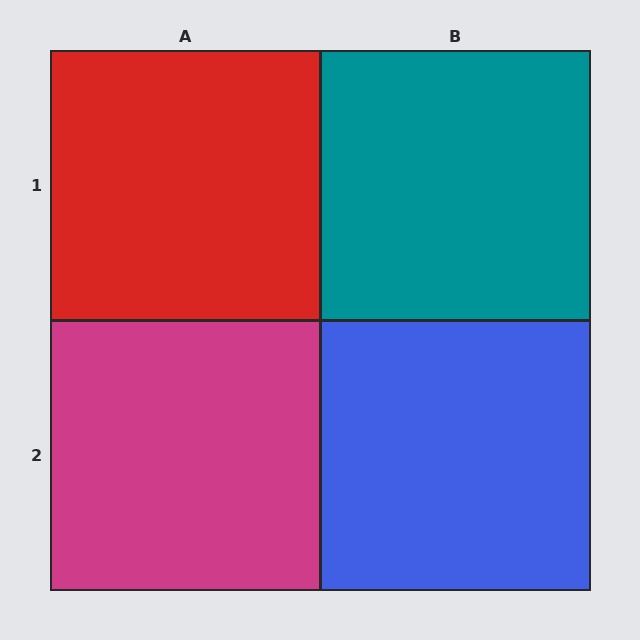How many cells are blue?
1 cell is blue.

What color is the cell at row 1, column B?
Teal.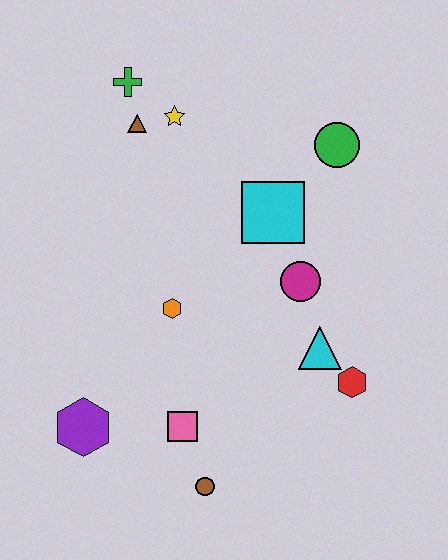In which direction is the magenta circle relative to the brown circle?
The magenta circle is above the brown circle.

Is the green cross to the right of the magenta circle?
No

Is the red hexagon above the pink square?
Yes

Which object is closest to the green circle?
The cyan square is closest to the green circle.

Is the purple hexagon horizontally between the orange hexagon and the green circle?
No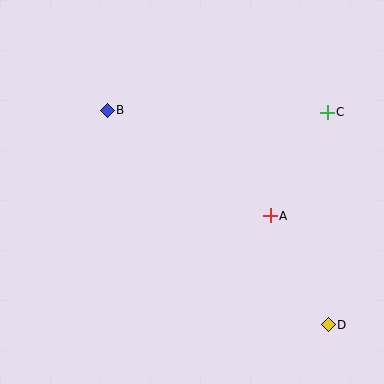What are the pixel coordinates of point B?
Point B is at (107, 110).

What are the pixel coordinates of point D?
Point D is at (328, 325).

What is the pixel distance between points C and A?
The distance between C and A is 118 pixels.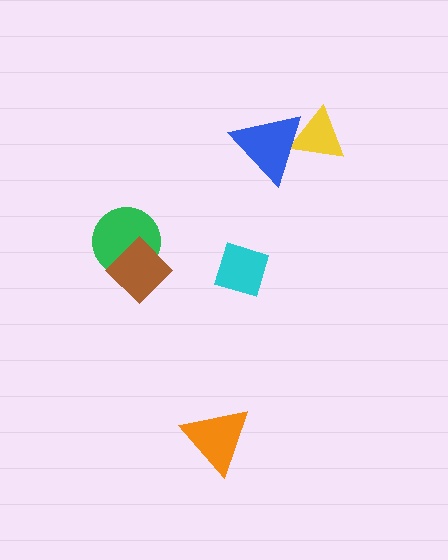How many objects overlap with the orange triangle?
0 objects overlap with the orange triangle.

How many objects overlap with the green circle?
1 object overlaps with the green circle.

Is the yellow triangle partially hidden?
Yes, it is partially covered by another shape.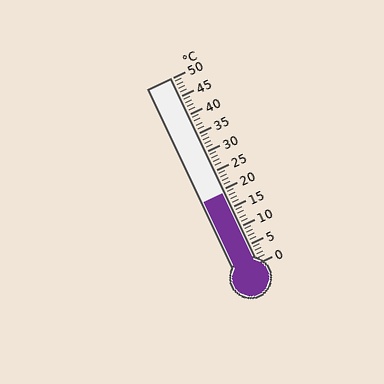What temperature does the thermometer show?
The thermometer shows approximately 19°C.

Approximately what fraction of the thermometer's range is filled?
The thermometer is filled to approximately 40% of its range.